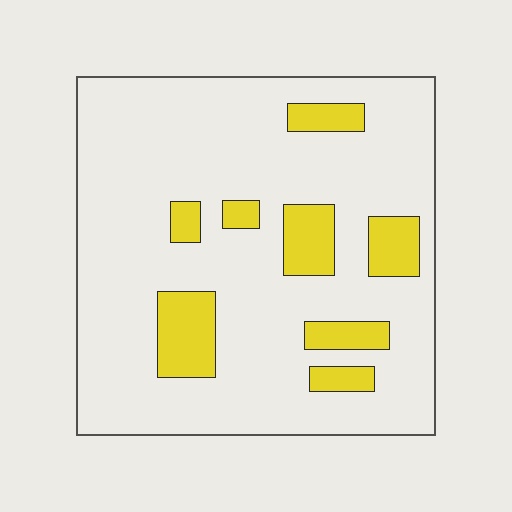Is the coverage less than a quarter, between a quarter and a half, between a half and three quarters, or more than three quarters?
Less than a quarter.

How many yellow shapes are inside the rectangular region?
8.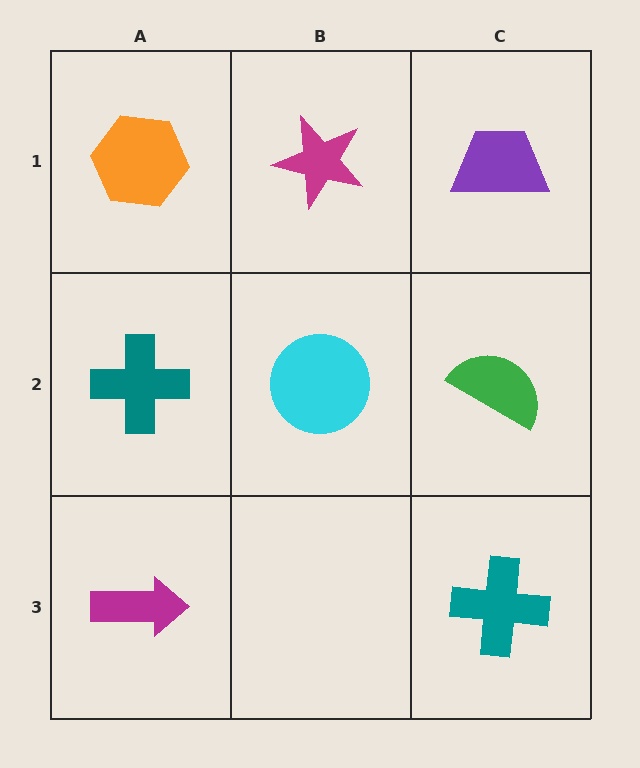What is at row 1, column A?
An orange hexagon.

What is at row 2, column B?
A cyan circle.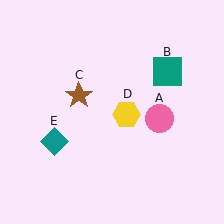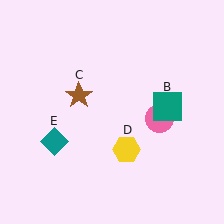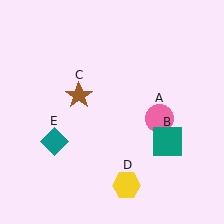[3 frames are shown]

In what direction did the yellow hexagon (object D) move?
The yellow hexagon (object D) moved down.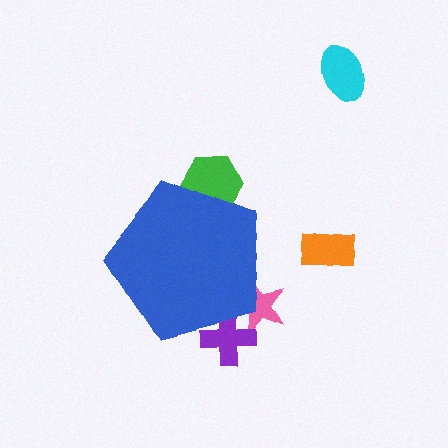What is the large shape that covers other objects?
A blue pentagon.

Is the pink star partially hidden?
Yes, the pink star is partially hidden behind the blue pentagon.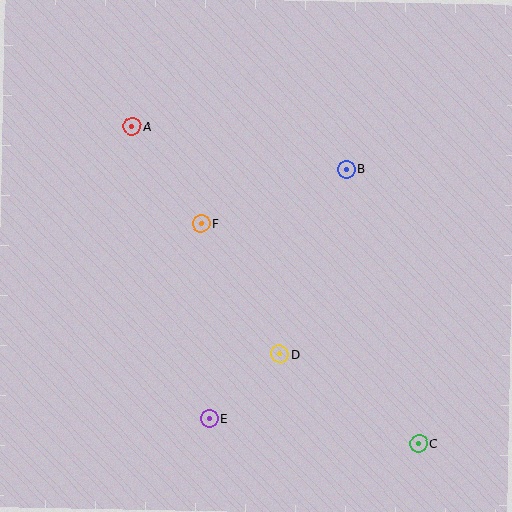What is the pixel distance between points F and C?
The distance between F and C is 310 pixels.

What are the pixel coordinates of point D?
Point D is at (280, 354).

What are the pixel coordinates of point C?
Point C is at (419, 444).